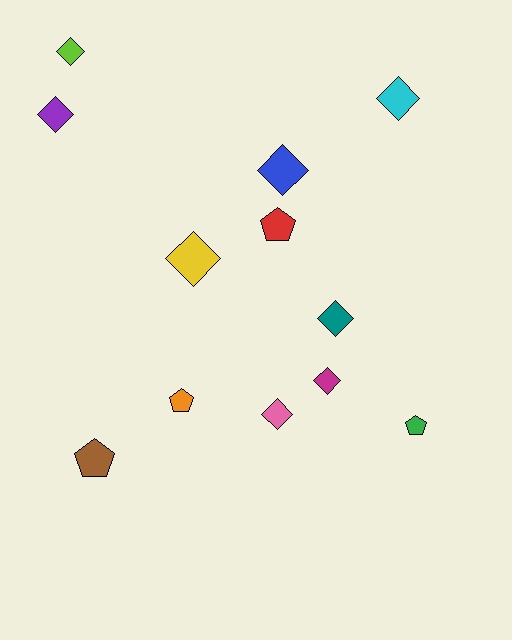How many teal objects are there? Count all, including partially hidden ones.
There is 1 teal object.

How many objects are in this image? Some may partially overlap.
There are 12 objects.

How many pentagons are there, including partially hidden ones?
There are 4 pentagons.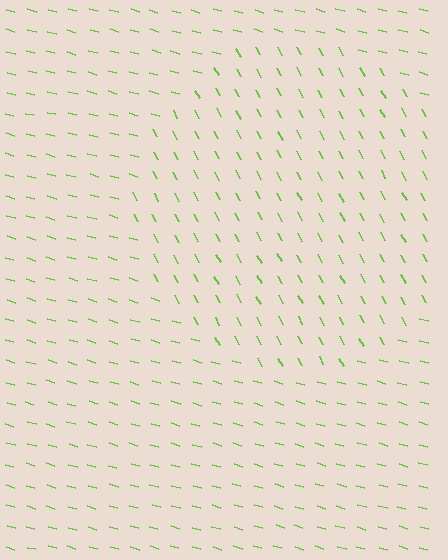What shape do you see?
I see a circle.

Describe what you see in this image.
The image is filled with small lime line segments. A circle region in the image has lines oriented differently from the surrounding lines, creating a visible texture boundary.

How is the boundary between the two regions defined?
The boundary is defined purely by a change in line orientation (approximately 45 degrees difference). All lines are the same color and thickness.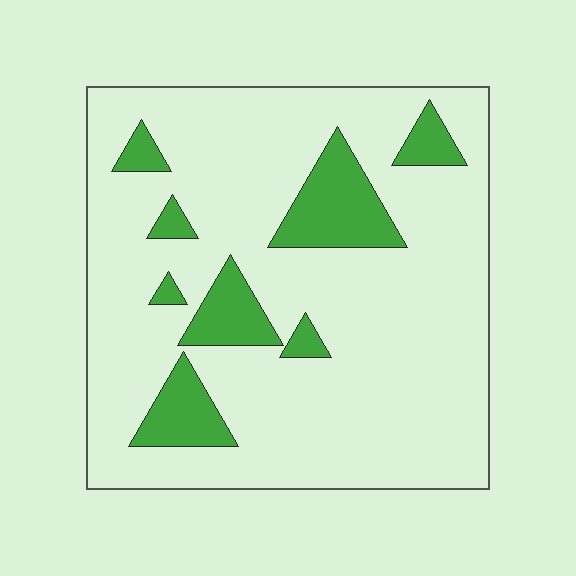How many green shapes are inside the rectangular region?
8.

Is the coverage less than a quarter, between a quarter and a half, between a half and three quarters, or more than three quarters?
Less than a quarter.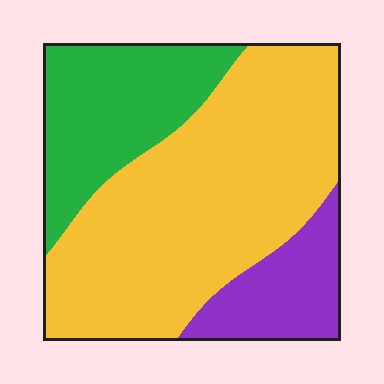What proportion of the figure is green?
Green takes up between a quarter and a half of the figure.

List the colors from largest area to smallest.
From largest to smallest: yellow, green, purple.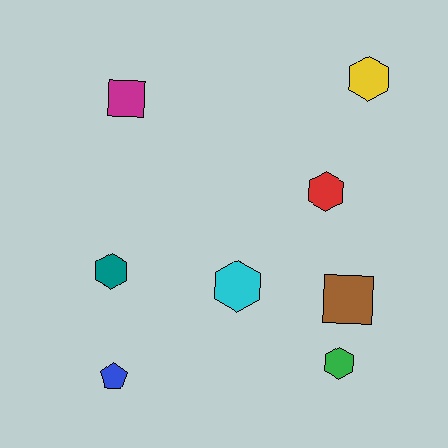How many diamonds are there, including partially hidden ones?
There are no diamonds.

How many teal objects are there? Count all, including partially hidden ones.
There is 1 teal object.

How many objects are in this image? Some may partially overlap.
There are 8 objects.